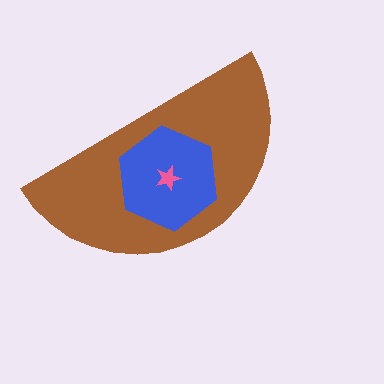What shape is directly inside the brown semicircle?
The blue hexagon.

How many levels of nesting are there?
3.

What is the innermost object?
The pink star.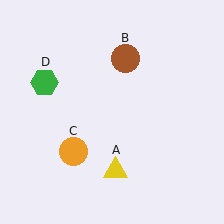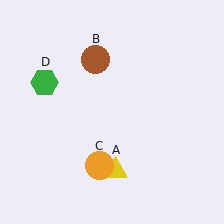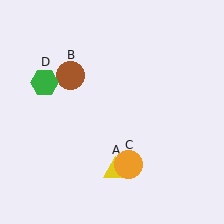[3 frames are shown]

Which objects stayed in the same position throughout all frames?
Yellow triangle (object A) and green hexagon (object D) remained stationary.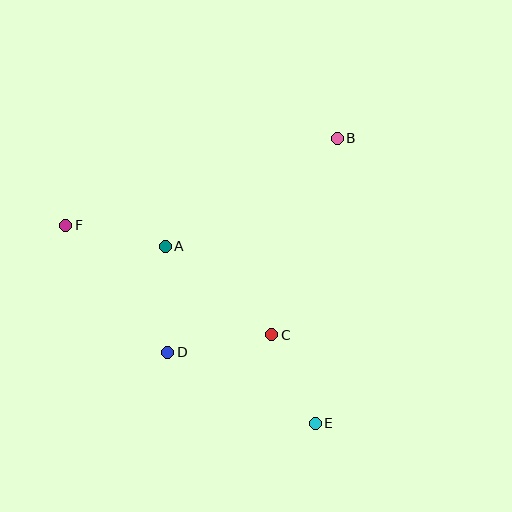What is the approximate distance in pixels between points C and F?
The distance between C and F is approximately 233 pixels.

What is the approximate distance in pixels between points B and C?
The distance between B and C is approximately 207 pixels.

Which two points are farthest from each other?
Points E and F are farthest from each other.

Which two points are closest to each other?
Points C and E are closest to each other.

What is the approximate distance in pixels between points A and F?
The distance between A and F is approximately 102 pixels.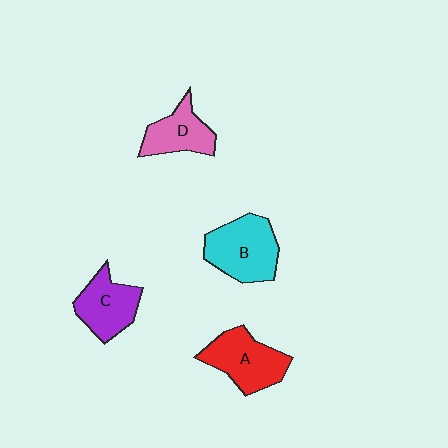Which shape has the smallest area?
Shape D (pink).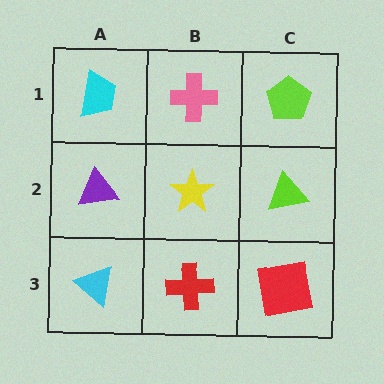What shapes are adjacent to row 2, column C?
A lime pentagon (row 1, column C), a red square (row 3, column C), a yellow star (row 2, column B).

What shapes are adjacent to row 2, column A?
A cyan trapezoid (row 1, column A), a cyan triangle (row 3, column A), a yellow star (row 2, column B).